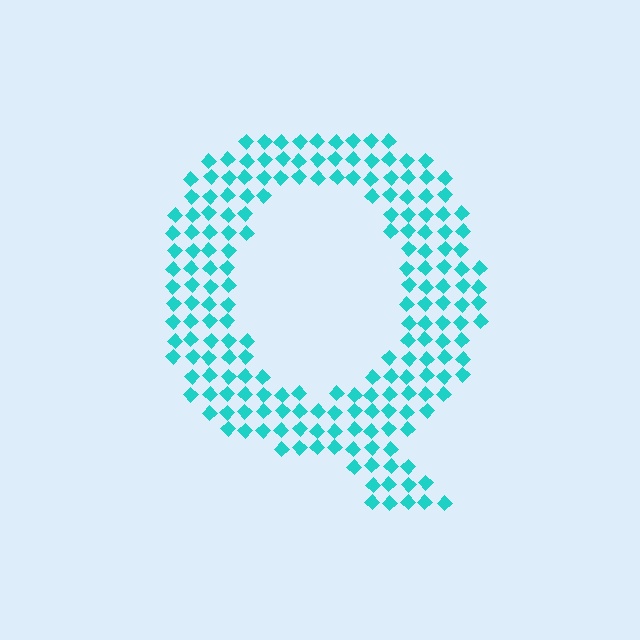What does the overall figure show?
The overall figure shows the letter Q.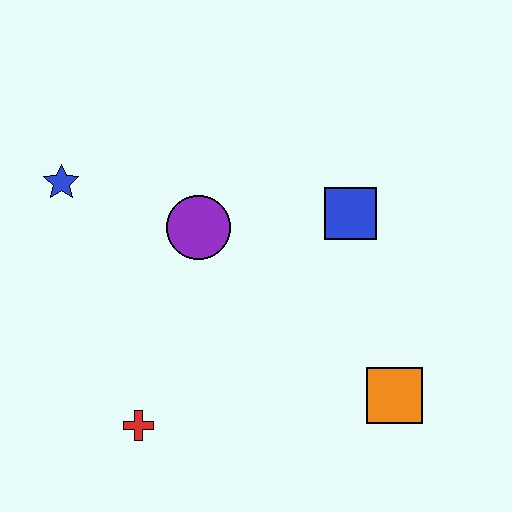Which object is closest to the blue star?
The purple circle is closest to the blue star.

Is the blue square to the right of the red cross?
Yes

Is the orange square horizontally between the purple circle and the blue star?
No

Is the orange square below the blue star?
Yes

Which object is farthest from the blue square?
The red cross is farthest from the blue square.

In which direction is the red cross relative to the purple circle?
The red cross is below the purple circle.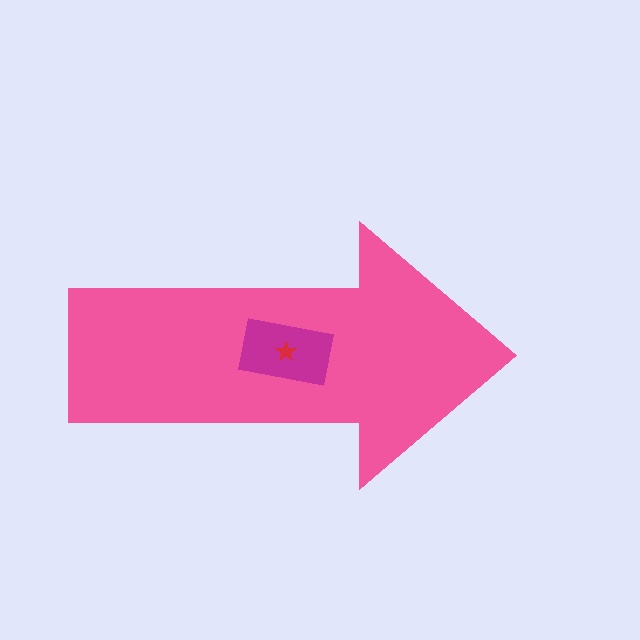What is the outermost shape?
The pink arrow.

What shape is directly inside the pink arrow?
The magenta rectangle.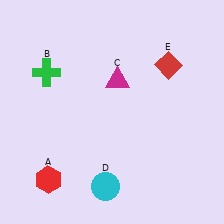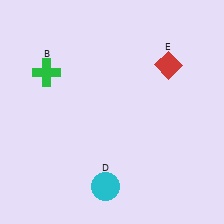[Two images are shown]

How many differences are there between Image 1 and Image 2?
There are 2 differences between the two images.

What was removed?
The red hexagon (A), the magenta triangle (C) were removed in Image 2.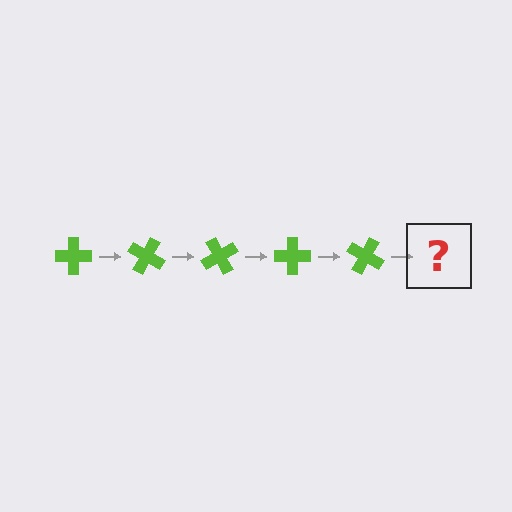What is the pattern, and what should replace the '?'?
The pattern is that the cross rotates 30 degrees each step. The '?' should be a lime cross rotated 150 degrees.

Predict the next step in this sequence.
The next step is a lime cross rotated 150 degrees.